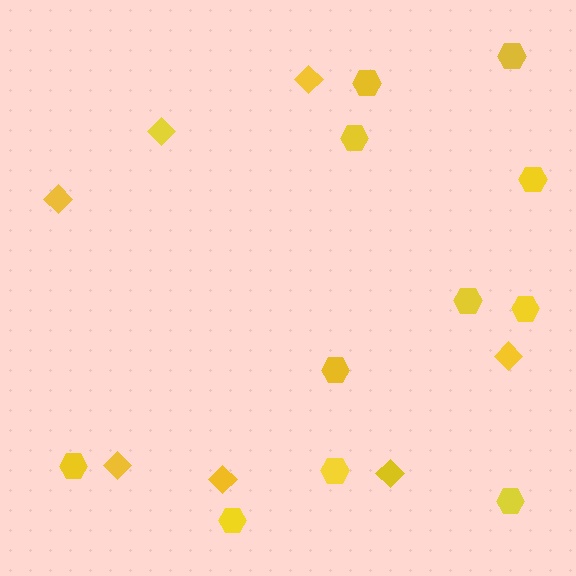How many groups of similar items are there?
There are 2 groups: one group of diamonds (7) and one group of hexagons (11).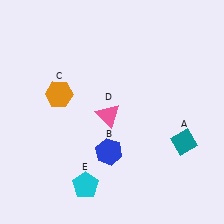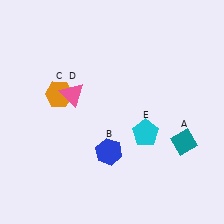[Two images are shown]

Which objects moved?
The objects that moved are: the pink triangle (D), the cyan pentagon (E).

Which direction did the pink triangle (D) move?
The pink triangle (D) moved left.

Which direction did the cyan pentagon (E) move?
The cyan pentagon (E) moved right.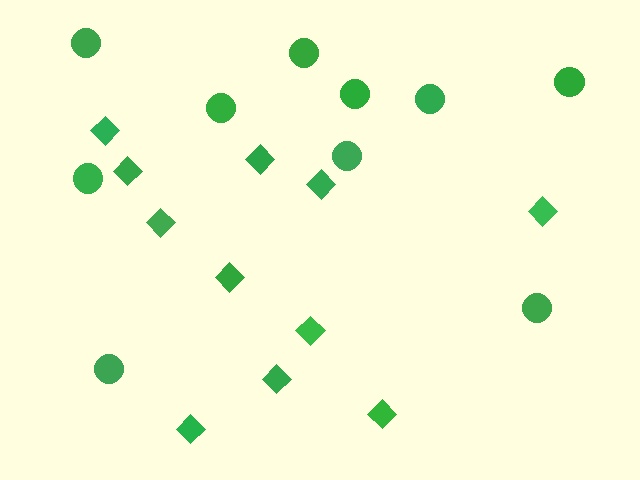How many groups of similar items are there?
There are 2 groups: one group of circles (10) and one group of diamonds (11).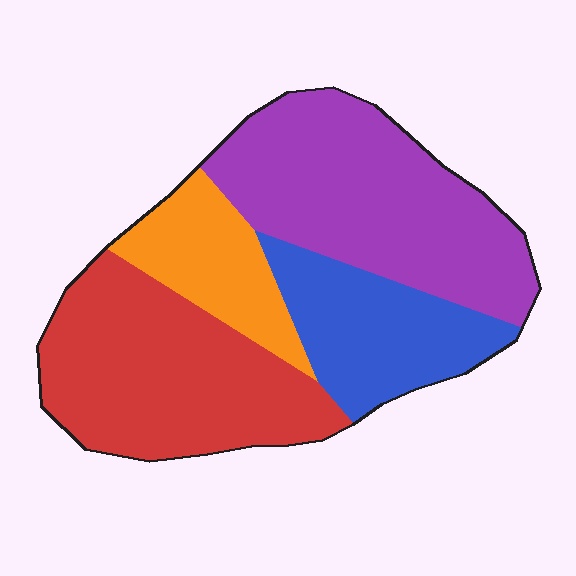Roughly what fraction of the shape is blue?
Blue covers roughly 20% of the shape.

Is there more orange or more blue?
Blue.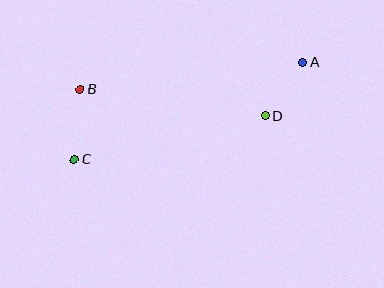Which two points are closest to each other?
Points A and D are closest to each other.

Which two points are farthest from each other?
Points A and C are farthest from each other.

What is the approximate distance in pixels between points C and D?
The distance between C and D is approximately 196 pixels.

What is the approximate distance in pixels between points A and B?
The distance between A and B is approximately 225 pixels.